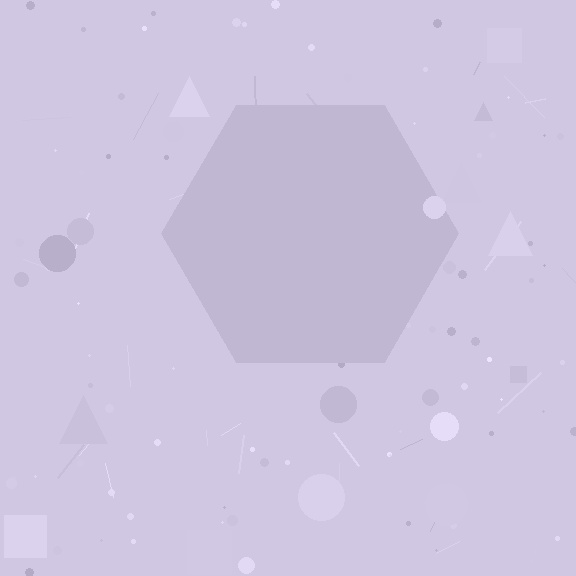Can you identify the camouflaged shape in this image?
The camouflaged shape is a hexagon.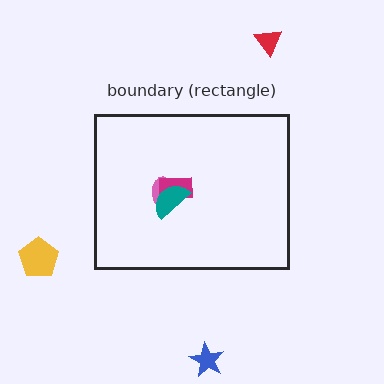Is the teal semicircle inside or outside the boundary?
Inside.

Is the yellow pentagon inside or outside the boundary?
Outside.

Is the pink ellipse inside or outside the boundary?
Inside.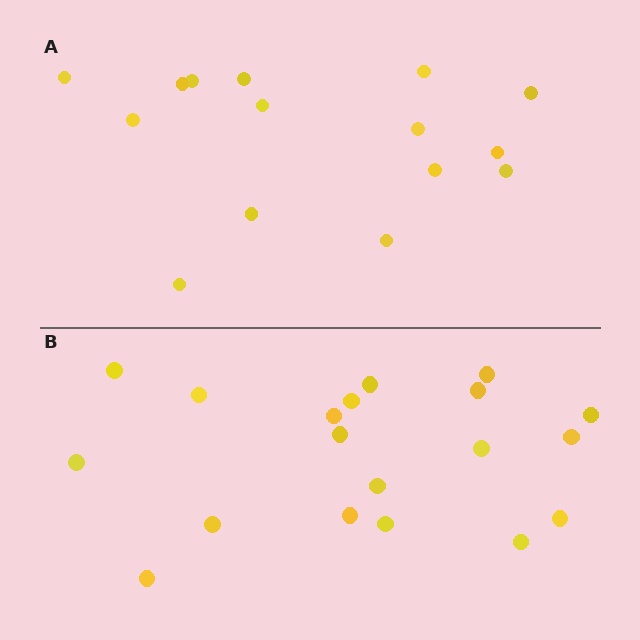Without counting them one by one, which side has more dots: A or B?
Region B (the bottom region) has more dots.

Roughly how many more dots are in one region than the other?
Region B has about 4 more dots than region A.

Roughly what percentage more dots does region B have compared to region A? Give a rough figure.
About 25% more.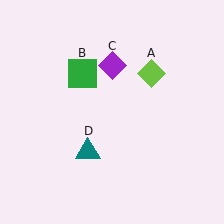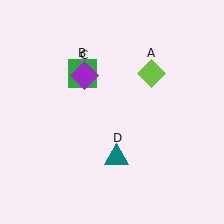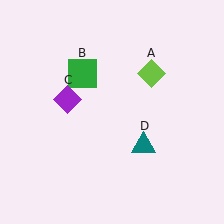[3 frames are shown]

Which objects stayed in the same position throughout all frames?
Lime diamond (object A) and green square (object B) remained stationary.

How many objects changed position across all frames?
2 objects changed position: purple diamond (object C), teal triangle (object D).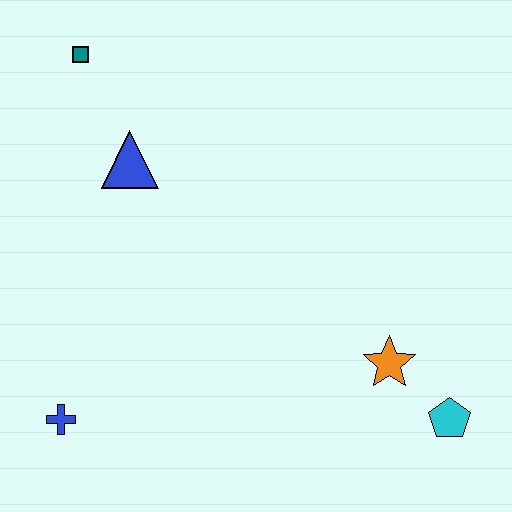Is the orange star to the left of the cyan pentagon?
Yes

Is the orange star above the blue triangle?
No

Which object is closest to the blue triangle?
The teal square is closest to the blue triangle.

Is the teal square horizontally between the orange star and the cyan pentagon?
No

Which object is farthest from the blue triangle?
The cyan pentagon is farthest from the blue triangle.